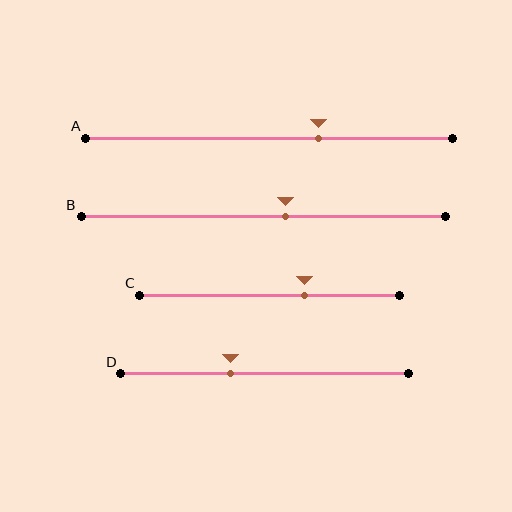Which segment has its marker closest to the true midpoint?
Segment B has its marker closest to the true midpoint.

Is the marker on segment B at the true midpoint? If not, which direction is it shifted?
No, the marker on segment B is shifted to the right by about 6% of the segment length.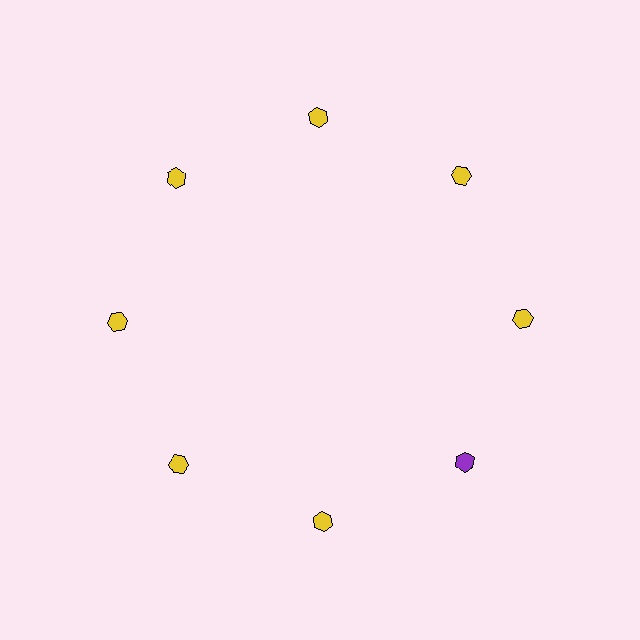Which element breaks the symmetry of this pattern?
The purple hexagon at roughly the 4 o'clock position breaks the symmetry. All other shapes are yellow hexagons.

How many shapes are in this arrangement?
There are 8 shapes arranged in a ring pattern.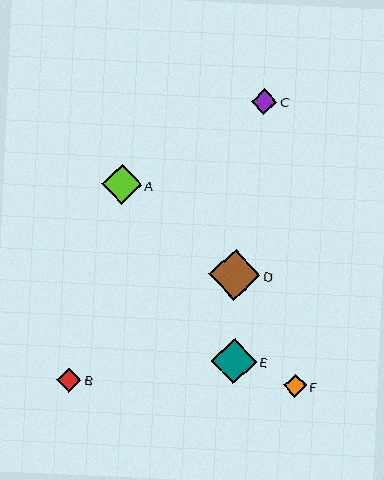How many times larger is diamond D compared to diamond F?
Diamond D is approximately 2.2 times the size of diamond F.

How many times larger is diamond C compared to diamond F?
Diamond C is approximately 1.1 times the size of diamond F.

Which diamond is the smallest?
Diamond F is the smallest with a size of approximately 23 pixels.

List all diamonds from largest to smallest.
From largest to smallest: D, E, A, C, B, F.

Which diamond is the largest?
Diamond D is the largest with a size of approximately 51 pixels.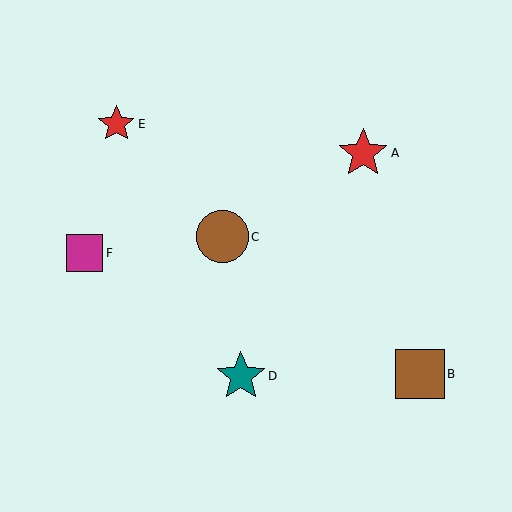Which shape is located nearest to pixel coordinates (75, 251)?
The magenta square (labeled F) at (85, 253) is nearest to that location.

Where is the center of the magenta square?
The center of the magenta square is at (85, 253).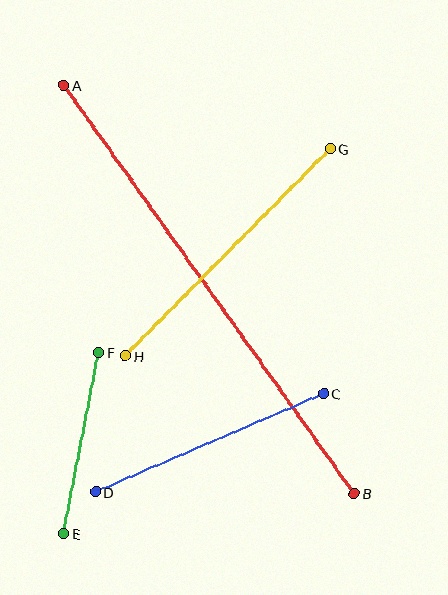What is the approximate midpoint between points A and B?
The midpoint is at approximately (209, 289) pixels.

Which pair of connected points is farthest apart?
Points A and B are farthest apart.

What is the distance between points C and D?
The distance is approximately 248 pixels.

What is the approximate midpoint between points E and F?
The midpoint is at approximately (81, 443) pixels.